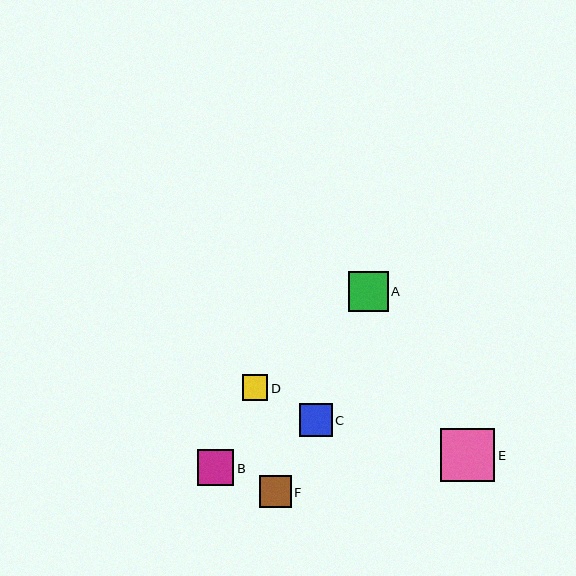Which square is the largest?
Square E is the largest with a size of approximately 54 pixels.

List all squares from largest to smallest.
From largest to smallest: E, A, B, C, F, D.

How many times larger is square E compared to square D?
Square E is approximately 2.1 times the size of square D.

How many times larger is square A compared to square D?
Square A is approximately 1.6 times the size of square D.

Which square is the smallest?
Square D is the smallest with a size of approximately 26 pixels.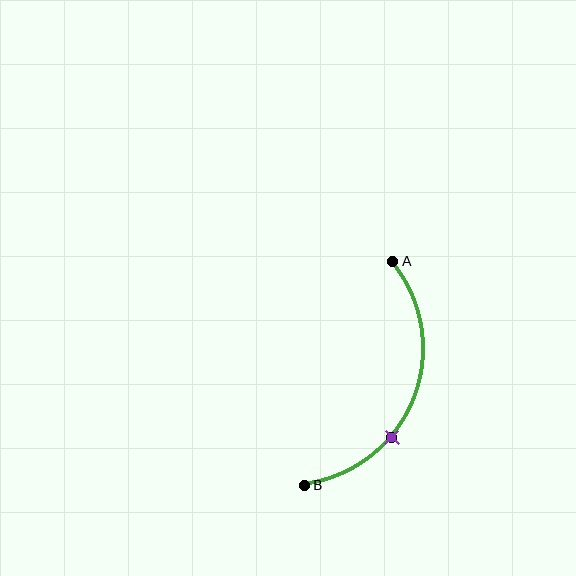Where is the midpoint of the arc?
The arc midpoint is the point on the curve farthest from the straight line joining A and B. It sits to the right of that line.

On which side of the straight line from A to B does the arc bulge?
The arc bulges to the right of the straight line connecting A and B.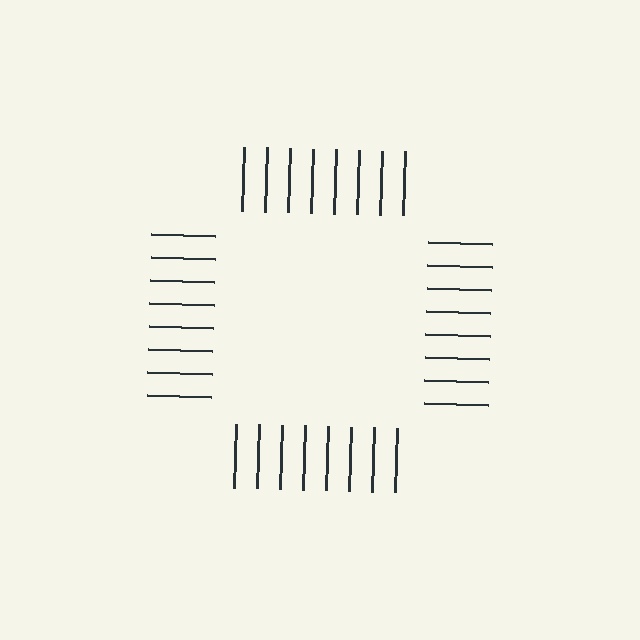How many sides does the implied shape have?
4 sides — the line-ends trace a square.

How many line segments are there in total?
32 — 8 along each of the 4 edges.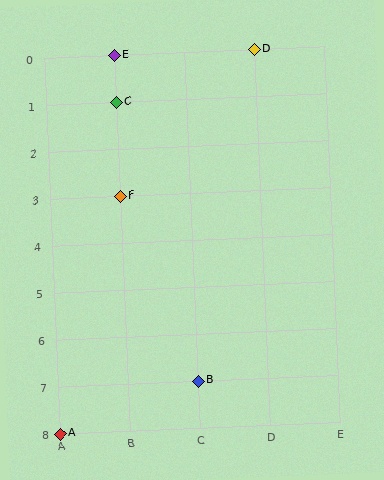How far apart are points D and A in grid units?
Points D and A are 3 columns and 8 rows apart (about 8.5 grid units diagonally).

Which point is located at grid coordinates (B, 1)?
Point C is at (B, 1).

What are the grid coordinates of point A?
Point A is at grid coordinates (A, 8).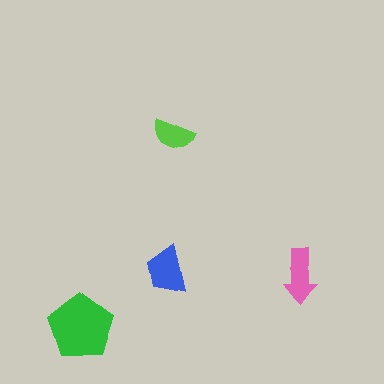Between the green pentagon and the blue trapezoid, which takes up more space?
The green pentagon.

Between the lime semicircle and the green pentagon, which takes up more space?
The green pentagon.